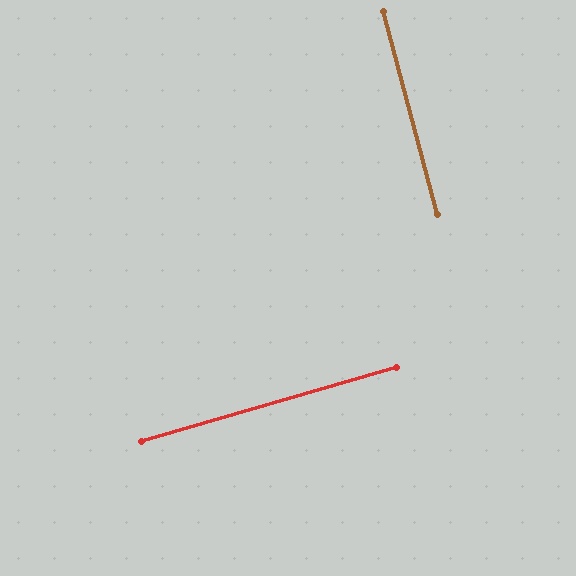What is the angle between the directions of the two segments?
Approximately 89 degrees.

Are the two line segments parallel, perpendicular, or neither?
Perpendicular — they meet at approximately 89°.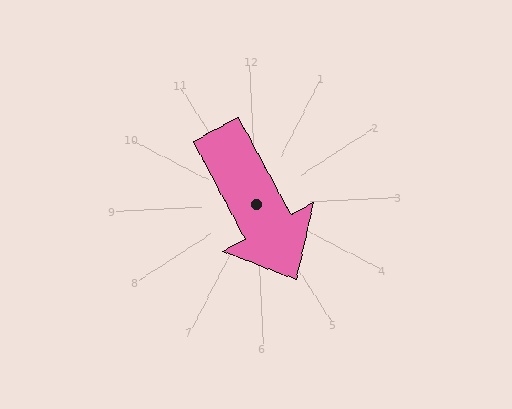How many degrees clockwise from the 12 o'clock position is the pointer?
Approximately 155 degrees.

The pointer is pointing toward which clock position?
Roughly 5 o'clock.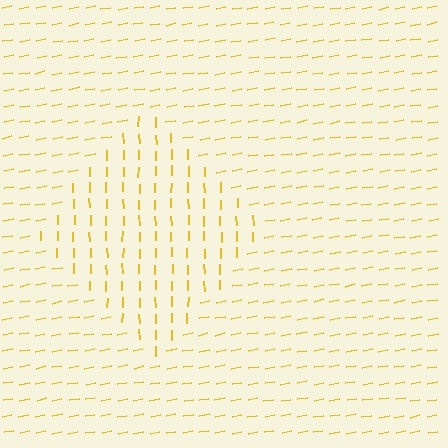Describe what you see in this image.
The image is filled with small yellow line segments. A diamond region in the image has lines oriented differently from the surrounding lines, creating a visible texture boundary.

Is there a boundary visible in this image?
Yes, there is a texture boundary formed by a change in line orientation.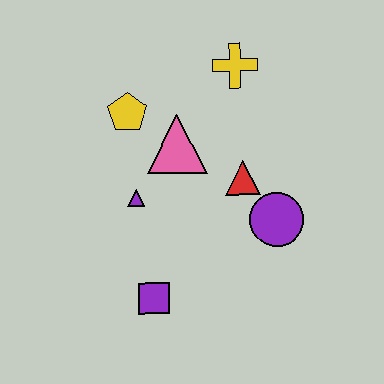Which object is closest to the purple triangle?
The pink triangle is closest to the purple triangle.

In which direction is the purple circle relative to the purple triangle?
The purple circle is to the right of the purple triangle.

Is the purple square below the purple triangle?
Yes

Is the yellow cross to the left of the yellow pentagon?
No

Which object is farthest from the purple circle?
The yellow pentagon is farthest from the purple circle.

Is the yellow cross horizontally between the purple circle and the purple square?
Yes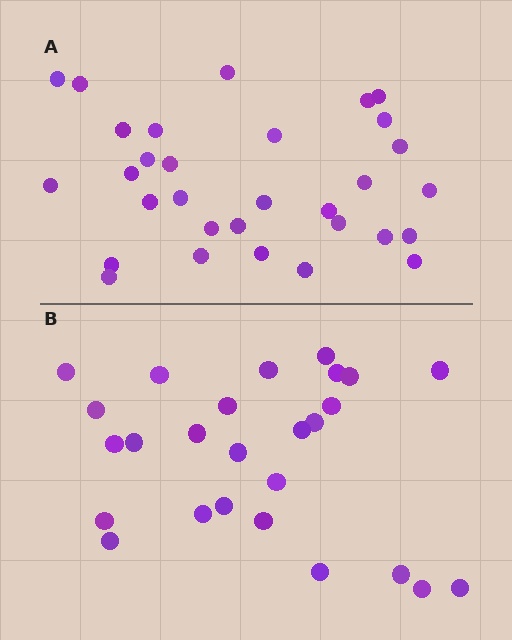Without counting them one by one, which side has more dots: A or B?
Region A (the top region) has more dots.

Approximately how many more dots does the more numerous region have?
Region A has about 5 more dots than region B.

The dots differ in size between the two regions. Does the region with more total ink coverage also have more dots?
No. Region B has more total ink coverage because its dots are larger, but region A actually contains more individual dots. Total area can be misleading — the number of items is what matters here.